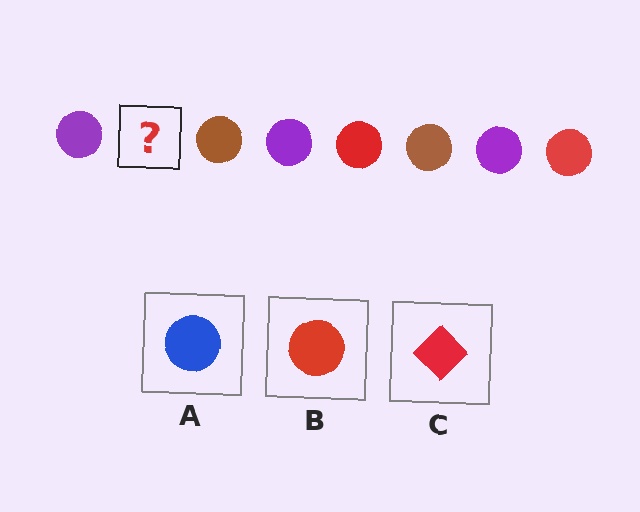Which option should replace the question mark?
Option B.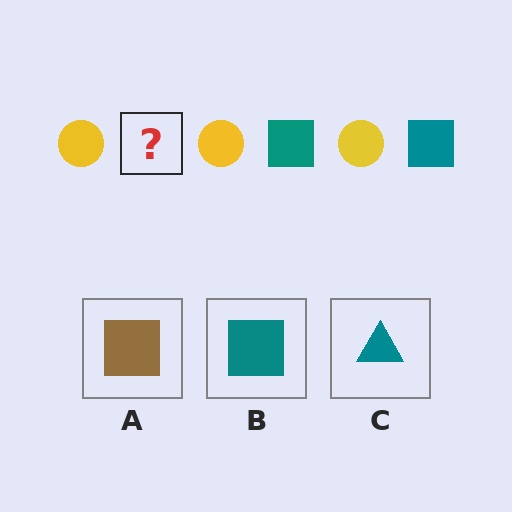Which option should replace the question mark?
Option B.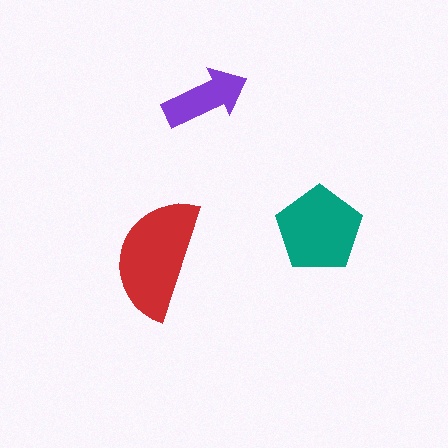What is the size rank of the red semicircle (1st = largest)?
1st.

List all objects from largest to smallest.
The red semicircle, the teal pentagon, the purple arrow.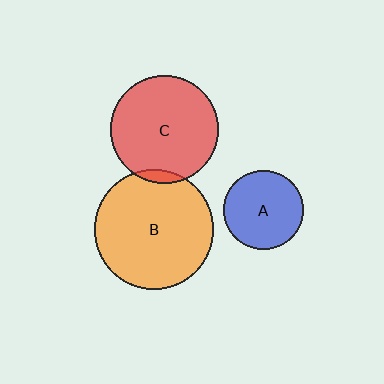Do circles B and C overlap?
Yes.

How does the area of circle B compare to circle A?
Approximately 2.3 times.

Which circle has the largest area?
Circle B (orange).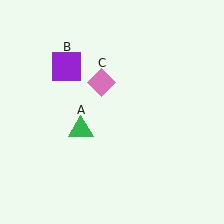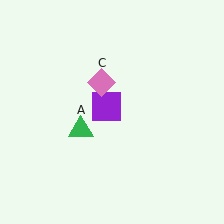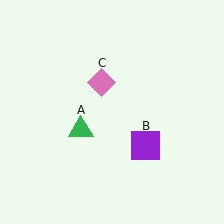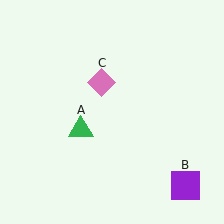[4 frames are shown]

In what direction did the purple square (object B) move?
The purple square (object B) moved down and to the right.